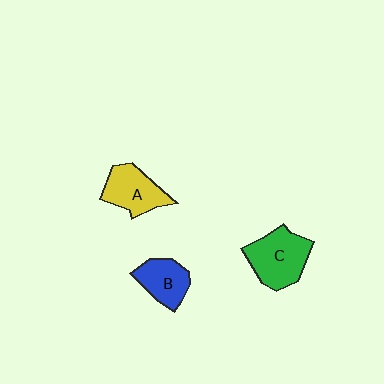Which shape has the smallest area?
Shape B (blue).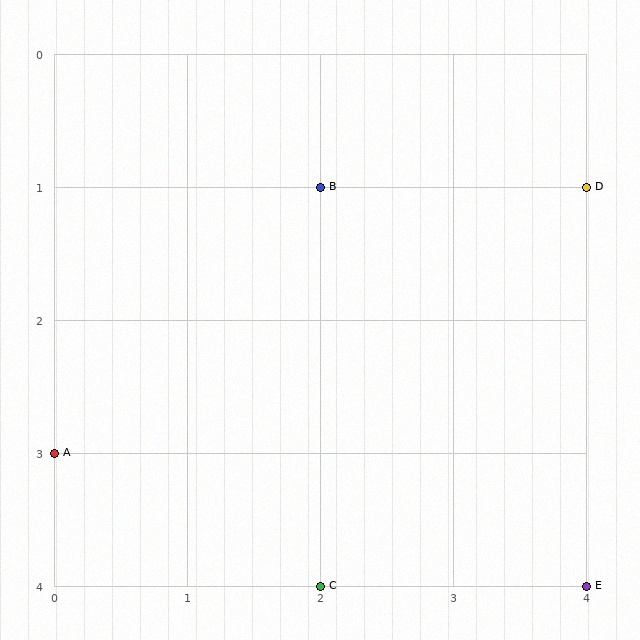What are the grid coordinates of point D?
Point D is at grid coordinates (4, 1).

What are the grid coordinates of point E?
Point E is at grid coordinates (4, 4).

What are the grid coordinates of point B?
Point B is at grid coordinates (2, 1).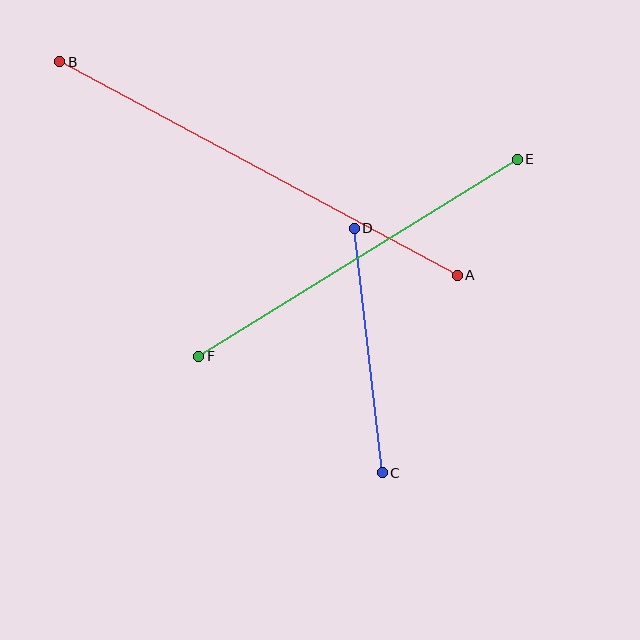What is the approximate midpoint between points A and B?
The midpoint is at approximately (259, 169) pixels.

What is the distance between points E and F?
The distance is approximately 375 pixels.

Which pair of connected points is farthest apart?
Points A and B are farthest apart.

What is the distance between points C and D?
The distance is approximately 246 pixels.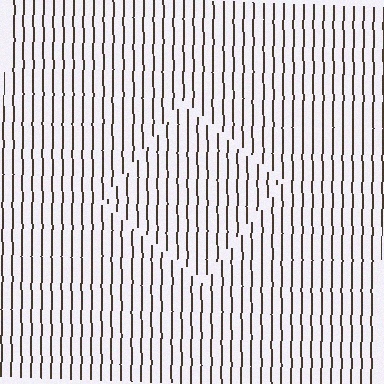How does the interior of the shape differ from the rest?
The interior of the shape contains the same grating, shifted by half a period — the contour is defined by the phase discontinuity where line-ends from the inner and outer gratings abut.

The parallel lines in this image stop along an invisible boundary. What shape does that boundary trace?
An illusory square. The interior of the shape contains the same grating, shifted by half a period — the contour is defined by the phase discontinuity where line-ends from the inner and outer gratings abut.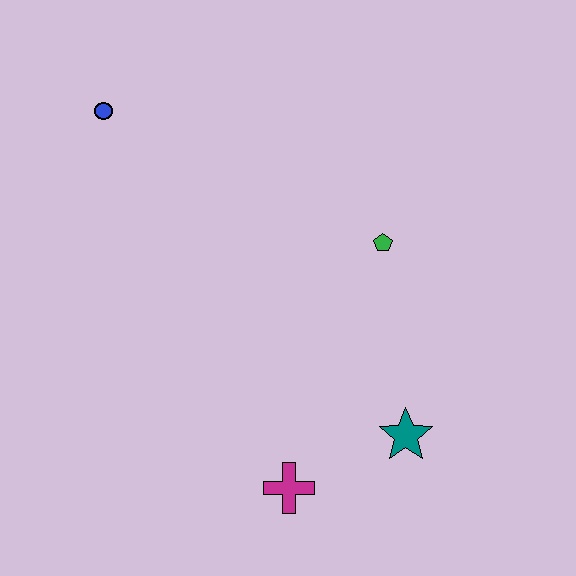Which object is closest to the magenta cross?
The teal star is closest to the magenta cross.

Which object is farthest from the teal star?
The blue circle is farthest from the teal star.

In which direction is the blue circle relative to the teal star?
The blue circle is above the teal star.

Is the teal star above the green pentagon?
No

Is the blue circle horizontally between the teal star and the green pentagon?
No